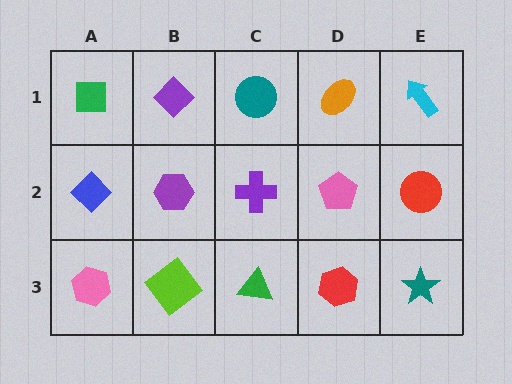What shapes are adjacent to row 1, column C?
A purple cross (row 2, column C), a purple diamond (row 1, column B), an orange ellipse (row 1, column D).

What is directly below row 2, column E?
A teal star.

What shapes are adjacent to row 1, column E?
A red circle (row 2, column E), an orange ellipse (row 1, column D).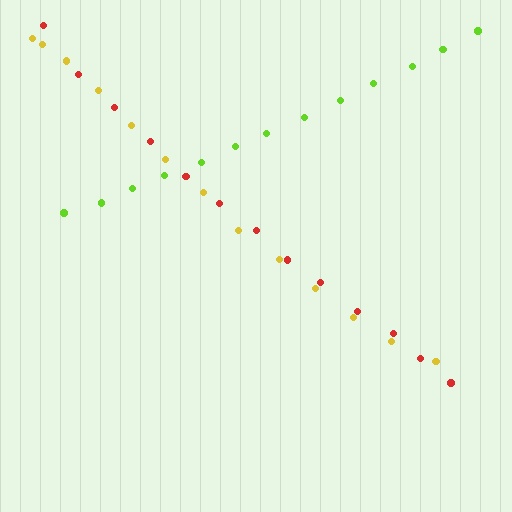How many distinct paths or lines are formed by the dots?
There are 3 distinct paths.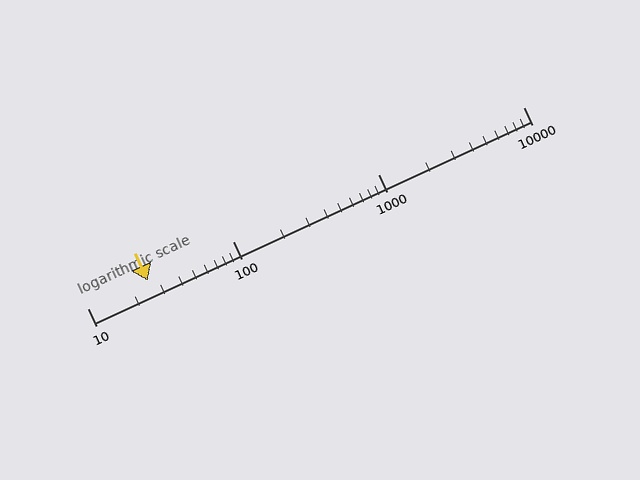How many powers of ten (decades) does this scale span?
The scale spans 3 decades, from 10 to 10000.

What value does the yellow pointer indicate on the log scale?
The pointer indicates approximately 26.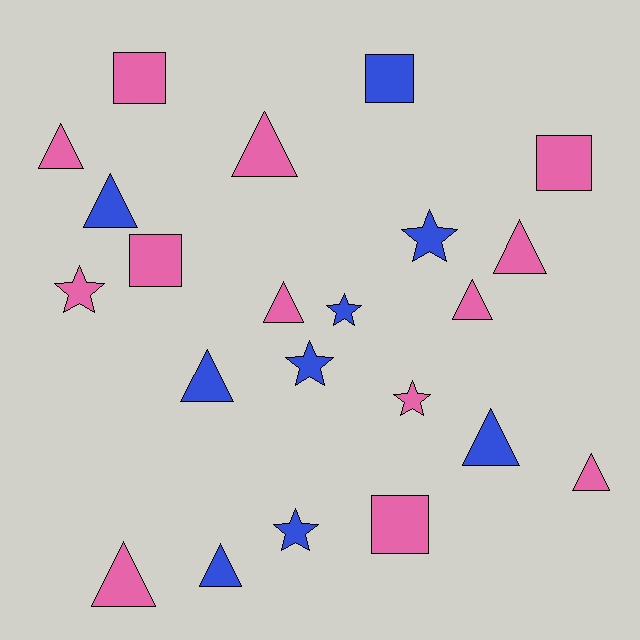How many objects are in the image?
There are 22 objects.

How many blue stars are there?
There are 4 blue stars.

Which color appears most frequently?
Pink, with 13 objects.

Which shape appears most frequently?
Triangle, with 11 objects.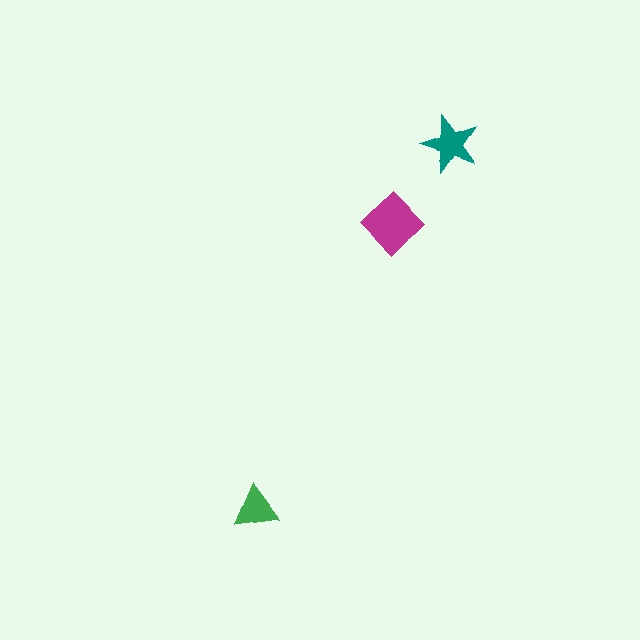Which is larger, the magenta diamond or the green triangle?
The magenta diamond.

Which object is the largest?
The magenta diamond.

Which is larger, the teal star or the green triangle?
The teal star.